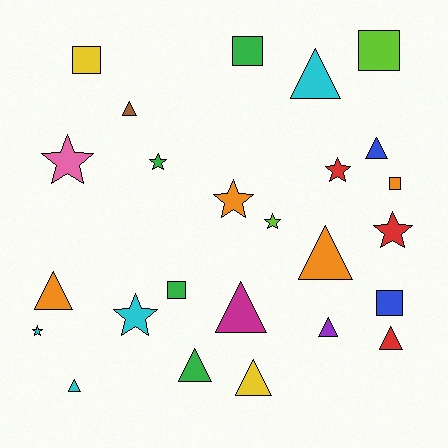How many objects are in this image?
There are 25 objects.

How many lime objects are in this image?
There are 2 lime objects.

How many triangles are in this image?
There are 11 triangles.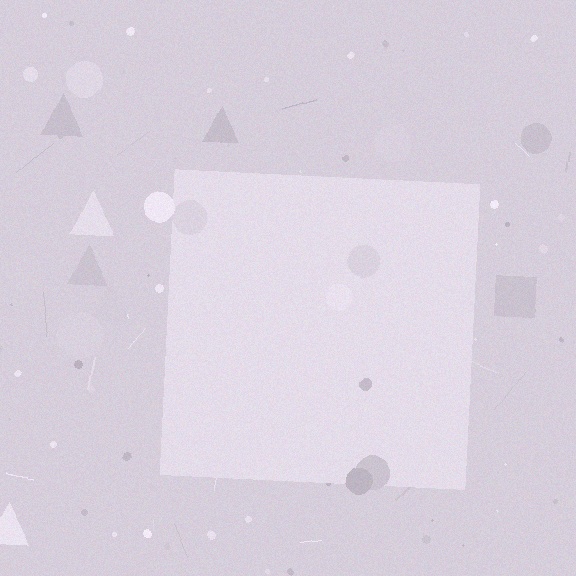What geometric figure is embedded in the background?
A square is embedded in the background.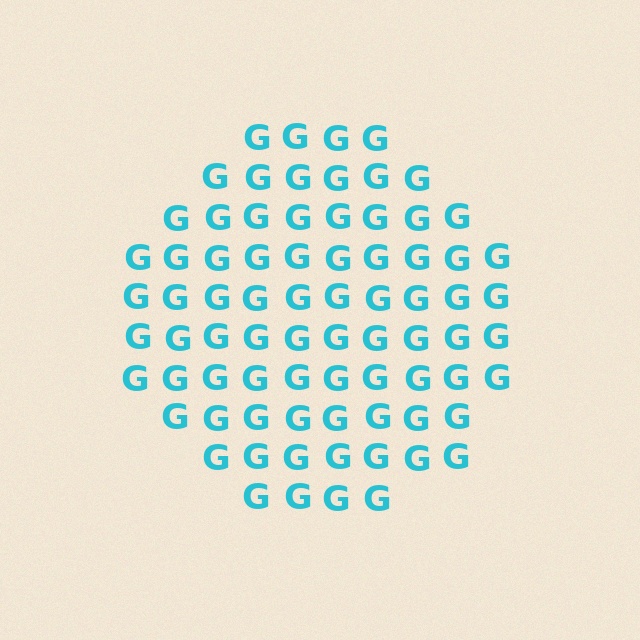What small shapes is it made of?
It is made of small letter G's.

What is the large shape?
The large shape is a circle.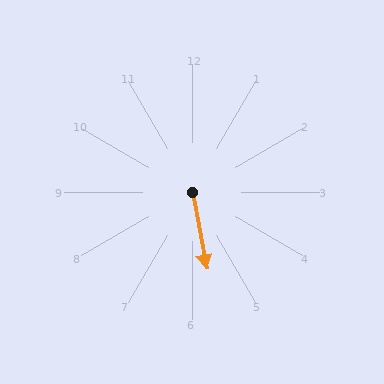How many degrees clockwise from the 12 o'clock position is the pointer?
Approximately 170 degrees.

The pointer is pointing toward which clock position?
Roughly 6 o'clock.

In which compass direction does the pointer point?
South.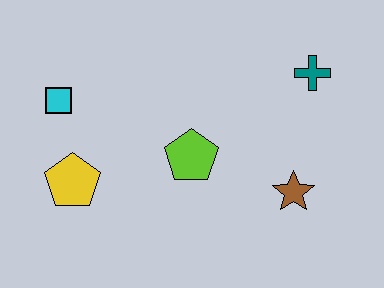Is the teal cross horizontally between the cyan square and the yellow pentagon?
No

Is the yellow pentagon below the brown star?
No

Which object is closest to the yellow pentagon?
The cyan square is closest to the yellow pentagon.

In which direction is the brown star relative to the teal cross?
The brown star is below the teal cross.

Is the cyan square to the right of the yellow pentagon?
No